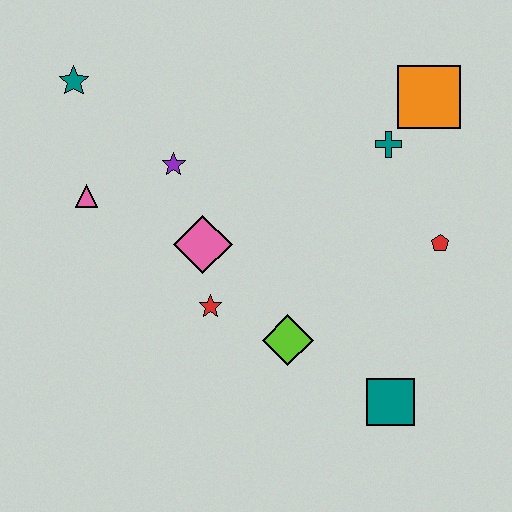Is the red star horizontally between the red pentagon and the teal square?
No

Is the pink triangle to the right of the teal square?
No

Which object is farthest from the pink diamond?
The orange square is farthest from the pink diamond.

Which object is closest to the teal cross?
The orange square is closest to the teal cross.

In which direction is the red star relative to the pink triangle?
The red star is to the right of the pink triangle.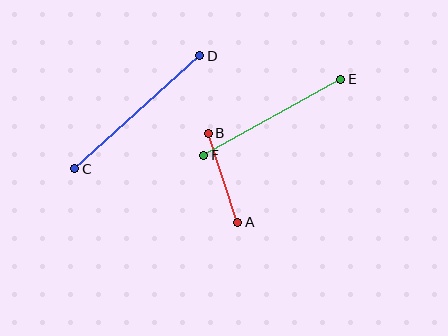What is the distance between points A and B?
The distance is approximately 94 pixels.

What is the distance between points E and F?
The distance is approximately 157 pixels.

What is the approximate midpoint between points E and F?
The midpoint is at approximately (272, 117) pixels.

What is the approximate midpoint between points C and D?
The midpoint is at approximately (137, 112) pixels.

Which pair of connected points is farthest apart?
Points C and D are farthest apart.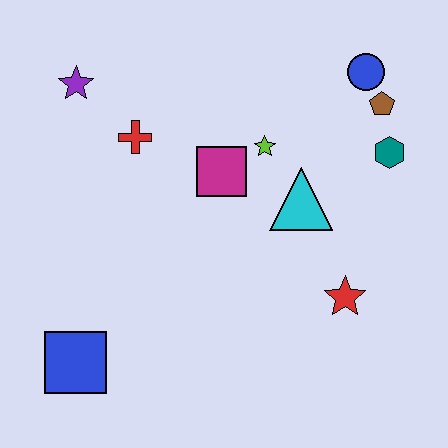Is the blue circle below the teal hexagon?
No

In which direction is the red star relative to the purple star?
The red star is to the right of the purple star.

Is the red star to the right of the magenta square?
Yes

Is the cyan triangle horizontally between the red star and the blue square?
Yes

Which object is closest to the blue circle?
The brown pentagon is closest to the blue circle.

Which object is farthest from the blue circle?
The blue square is farthest from the blue circle.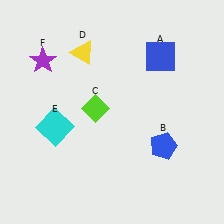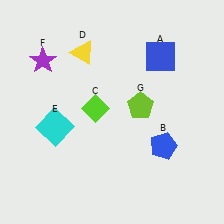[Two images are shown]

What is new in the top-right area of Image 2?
A lime pentagon (G) was added in the top-right area of Image 2.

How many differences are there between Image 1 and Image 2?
There is 1 difference between the two images.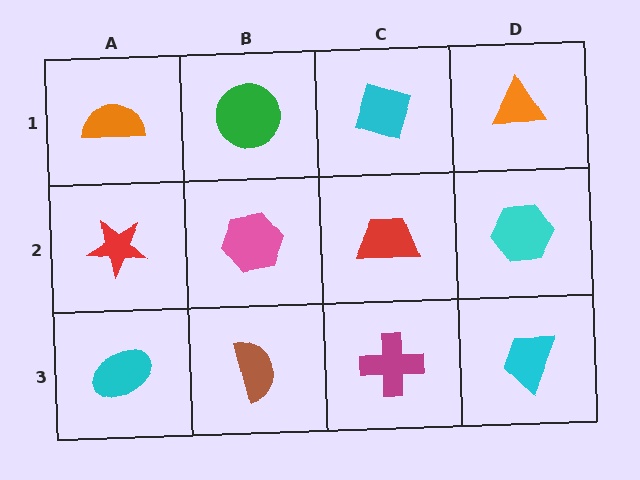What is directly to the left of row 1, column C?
A green circle.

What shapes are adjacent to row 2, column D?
An orange triangle (row 1, column D), a cyan trapezoid (row 3, column D), a red trapezoid (row 2, column C).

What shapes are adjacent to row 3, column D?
A cyan hexagon (row 2, column D), a magenta cross (row 3, column C).